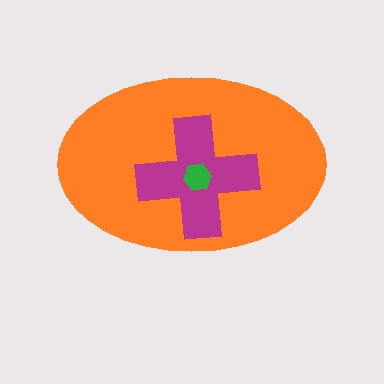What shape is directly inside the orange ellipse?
The magenta cross.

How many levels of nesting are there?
3.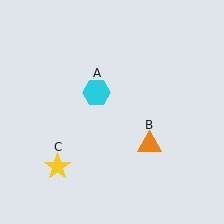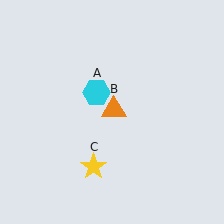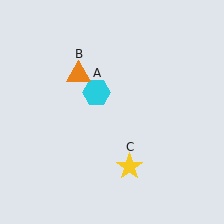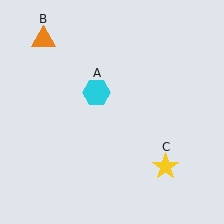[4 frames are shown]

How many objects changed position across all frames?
2 objects changed position: orange triangle (object B), yellow star (object C).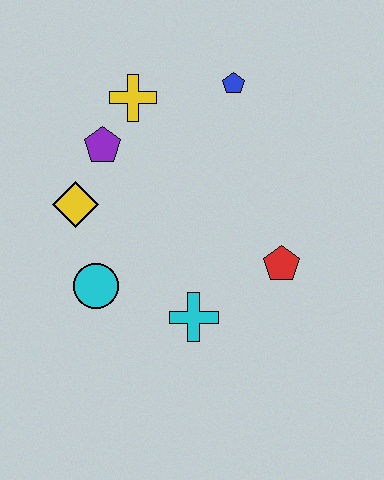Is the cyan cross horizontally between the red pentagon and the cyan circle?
Yes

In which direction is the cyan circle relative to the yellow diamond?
The cyan circle is below the yellow diamond.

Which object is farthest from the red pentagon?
The yellow cross is farthest from the red pentagon.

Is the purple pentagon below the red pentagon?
No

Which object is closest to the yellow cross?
The purple pentagon is closest to the yellow cross.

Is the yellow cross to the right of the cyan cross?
No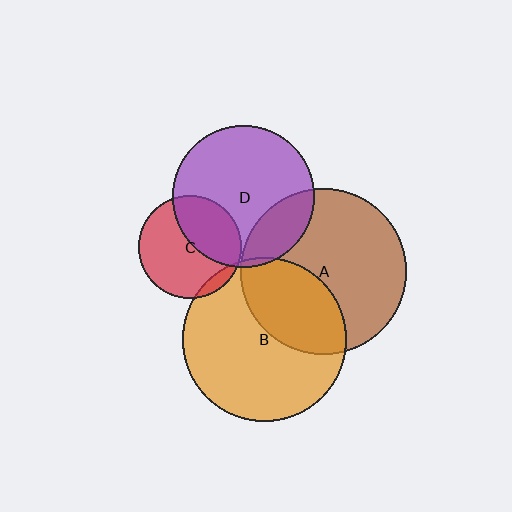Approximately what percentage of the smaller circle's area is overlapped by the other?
Approximately 35%.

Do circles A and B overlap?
Yes.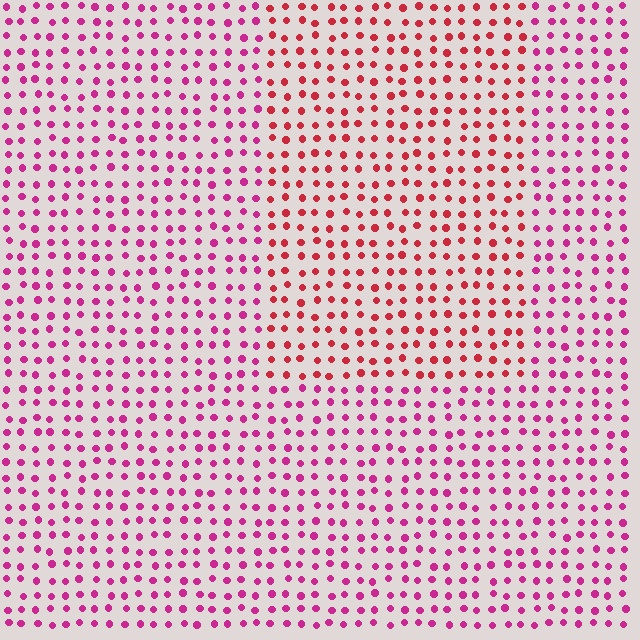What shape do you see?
I see a rectangle.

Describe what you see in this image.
The image is filled with small magenta elements in a uniform arrangement. A rectangle-shaped region is visible where the elements are tinted to a slightly different hue, forming a subtle color boundary.